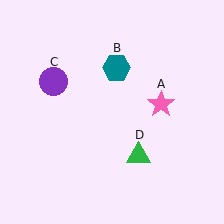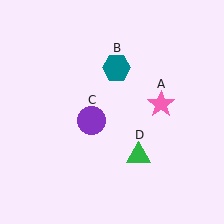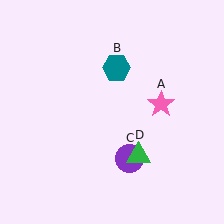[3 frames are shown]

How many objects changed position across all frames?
1 object changed position: purple circle (object C).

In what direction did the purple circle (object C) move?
The purple circle (object C) moved down and to the right.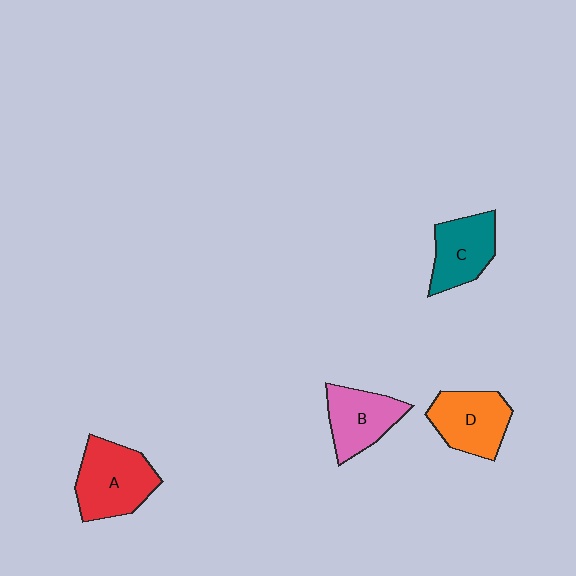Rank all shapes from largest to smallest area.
From largest to smallest: A (red), D (orange), B (pink), C (teal).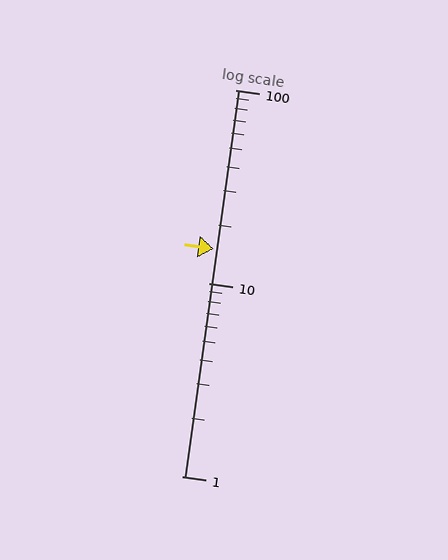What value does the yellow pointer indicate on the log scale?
The pointer indicates approximately 15.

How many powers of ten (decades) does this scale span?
The scale spans 2 decades, from 1 to 100.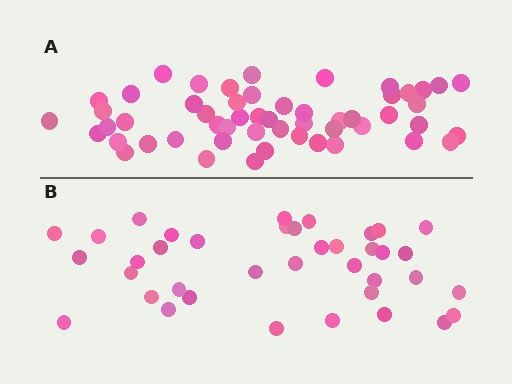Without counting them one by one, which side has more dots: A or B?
Region A (the top region) has more dots.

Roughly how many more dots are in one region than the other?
Region A has approximately 15 more dots than region B.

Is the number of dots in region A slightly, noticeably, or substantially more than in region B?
Region A has noticeably more, but not dramatically so. The ratio is roughly 1.4 to 1.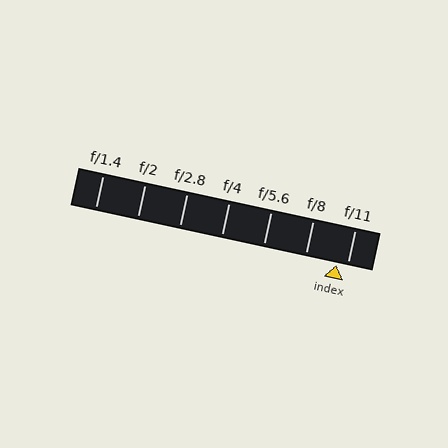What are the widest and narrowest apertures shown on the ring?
The widest aperture shown is f/1.4 and the narrowest is f/11.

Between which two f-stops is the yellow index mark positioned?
The index mark is between f/8 and f/11.